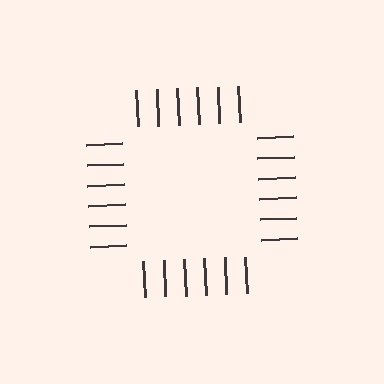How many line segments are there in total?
24 — 6 along each of the 4 edges.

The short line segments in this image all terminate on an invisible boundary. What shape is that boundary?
An illusory square — the line segments terminate on its edges but no continuous stroke is drawn.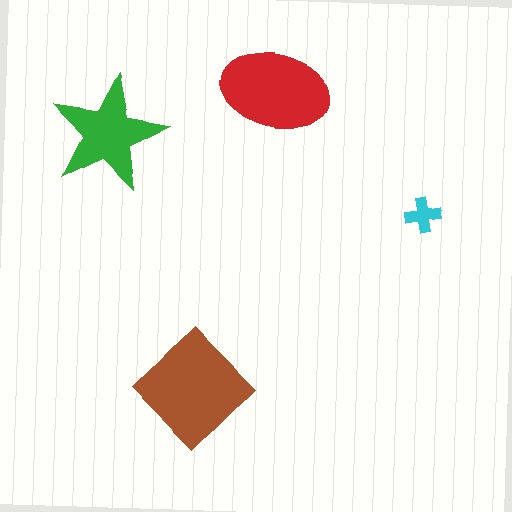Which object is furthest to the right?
The cyan cross is rightmost.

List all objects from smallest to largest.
The cyan cross, the green star, the red ellipse, the brown diamond.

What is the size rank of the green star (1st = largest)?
3rd.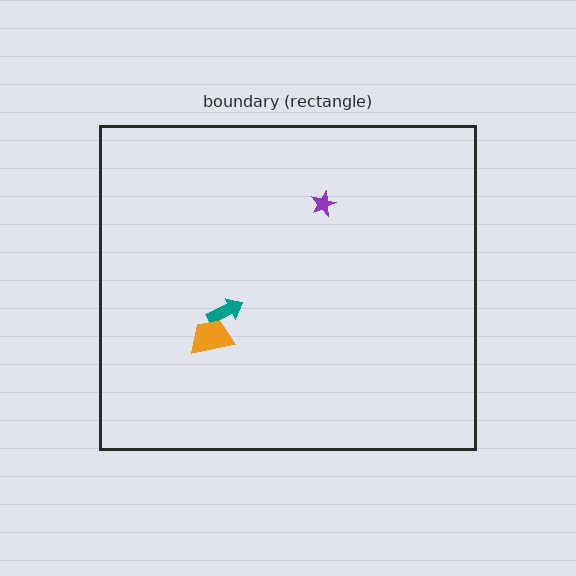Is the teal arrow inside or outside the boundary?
Inside.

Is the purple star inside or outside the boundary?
Inside.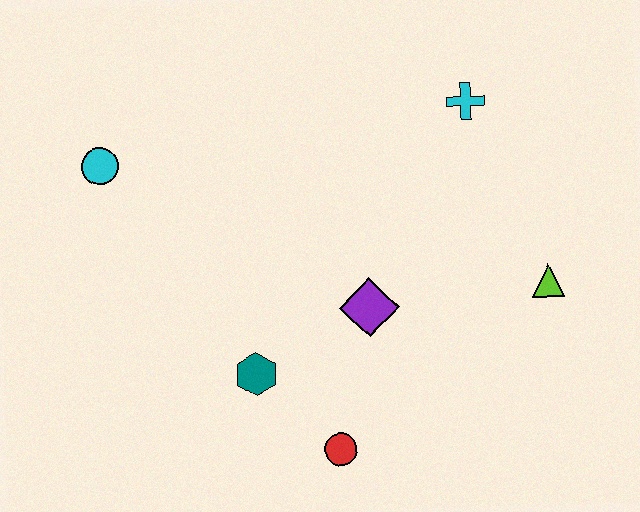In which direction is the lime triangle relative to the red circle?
The lime triangle is to the right of the red circle.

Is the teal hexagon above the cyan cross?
No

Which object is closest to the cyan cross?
The lime triangle is closest to the cyan cross.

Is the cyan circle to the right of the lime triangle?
No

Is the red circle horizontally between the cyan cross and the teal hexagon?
Yes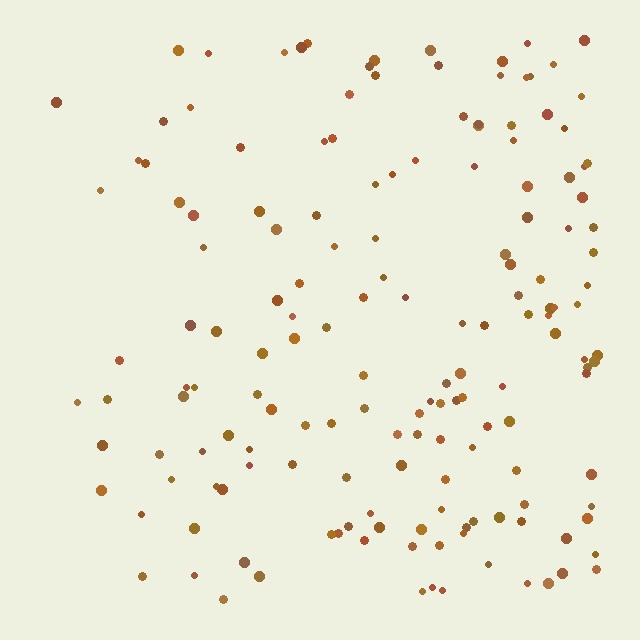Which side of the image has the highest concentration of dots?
The right.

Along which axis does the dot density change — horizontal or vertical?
Horizontal.